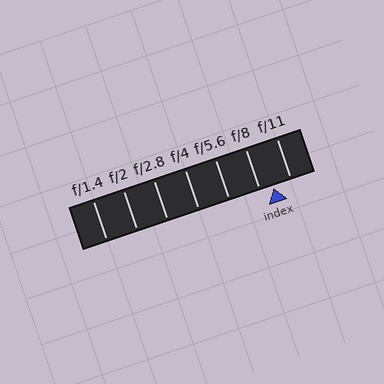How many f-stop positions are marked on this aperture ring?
There are 7 f-stop positions marked.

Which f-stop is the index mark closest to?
The index mark is closest to f/8.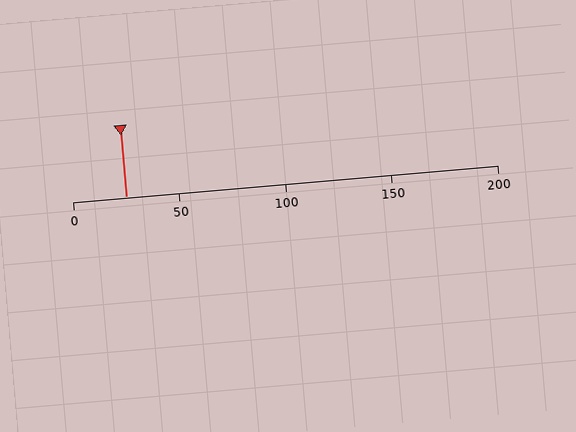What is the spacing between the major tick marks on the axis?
The major ticks are spaced 50 apart.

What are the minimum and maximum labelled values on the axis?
The axis runs from 0 to 200.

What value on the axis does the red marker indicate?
The marker indicates approximately 25.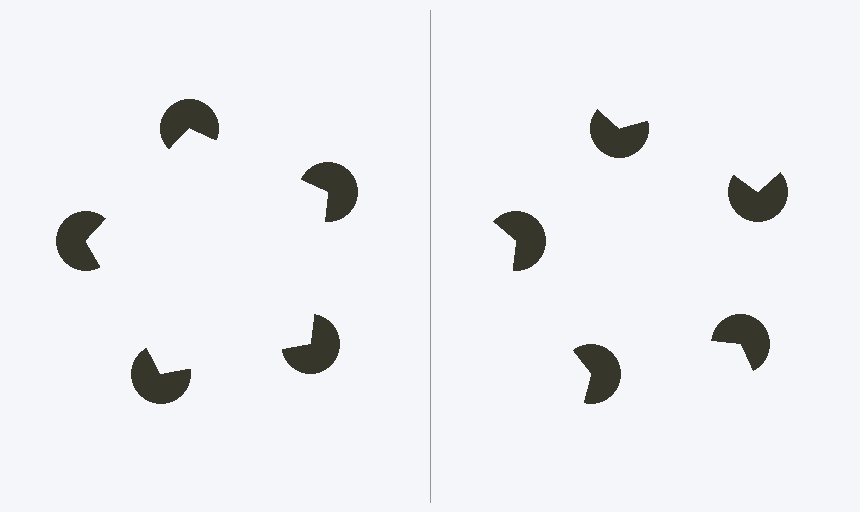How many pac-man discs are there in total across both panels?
10 — 5 on each side.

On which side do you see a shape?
An illusory pentagon appears on the left side. On the right side the wedge cuts are rotated, so no coherent shape forms.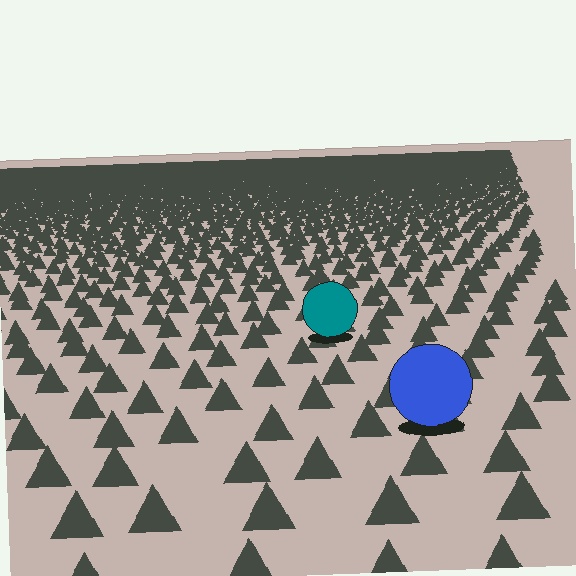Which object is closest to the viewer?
The blue circle is closest. The texture marks near it are larger and more spread out.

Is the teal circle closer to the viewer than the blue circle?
No. The blue circle is closer — you can tell from the texture gradient: the ground texture is coarser near it.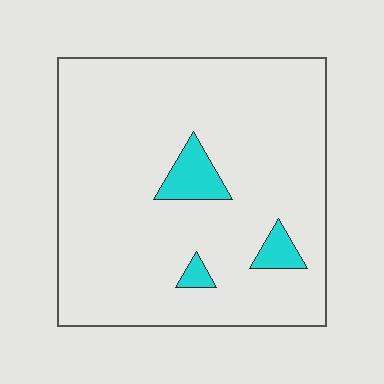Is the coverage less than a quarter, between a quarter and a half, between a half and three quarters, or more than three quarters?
Less than a quarter.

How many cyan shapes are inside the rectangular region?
3.